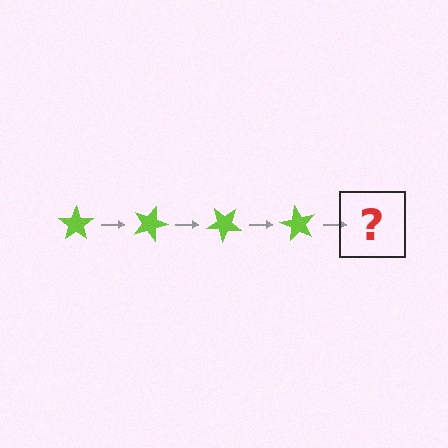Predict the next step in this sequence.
The next step is a lime star rotated 80 degrees.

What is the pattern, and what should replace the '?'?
The pattern is that the star rotates 20 degrees each step. The '?' should be a lime star rotated 80 degrees.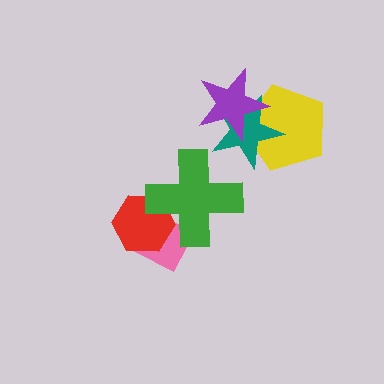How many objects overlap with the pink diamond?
2 objects overlap with the pink diamond.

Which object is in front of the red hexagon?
The green cross is in front of the red hexagon.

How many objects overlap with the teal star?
2 objects overlap with the teal star.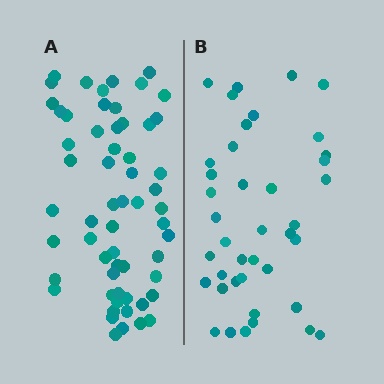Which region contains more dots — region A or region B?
Region A (the left region) has more dots.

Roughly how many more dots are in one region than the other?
Region A has approximately 20 more dots than region B.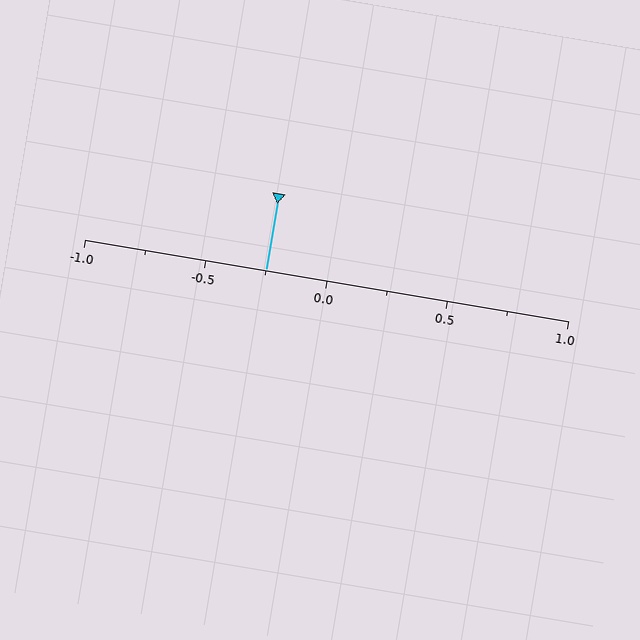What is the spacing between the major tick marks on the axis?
The major ticks are spaced 0.5 apart.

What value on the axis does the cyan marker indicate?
The marker indicates approximately -0.25.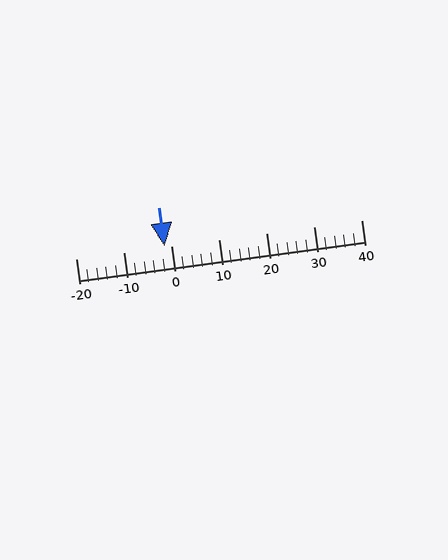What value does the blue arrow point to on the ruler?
The blue arrow points to approximately -1.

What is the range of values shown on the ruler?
The ruler shows values from -20 to 40.